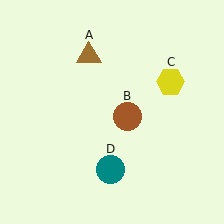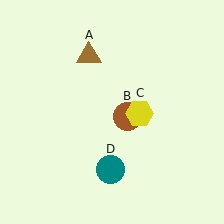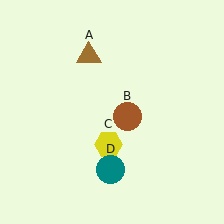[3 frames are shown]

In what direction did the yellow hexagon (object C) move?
The yellow hexagon (object C) moved down and to the left.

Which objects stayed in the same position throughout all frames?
Brown triangle (object A) and brown circle (object B) and teal circle (object D) remained stationary.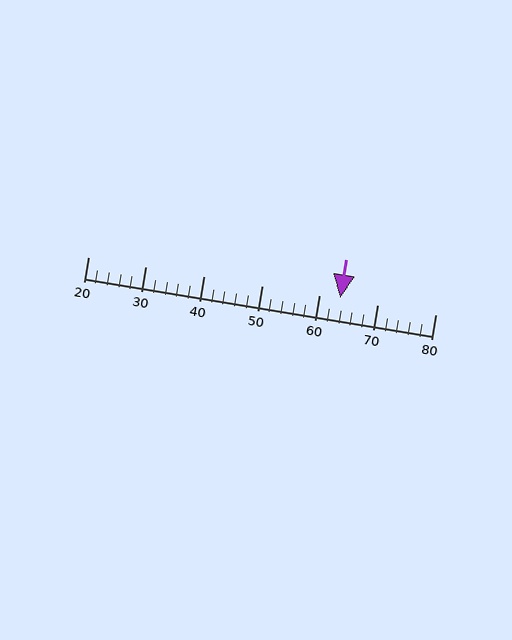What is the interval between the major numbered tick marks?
The major tick marks are spaced 10 units apart.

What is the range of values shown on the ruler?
The ruler shows values from 20 to 80.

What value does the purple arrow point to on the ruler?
The purple arrow points to approximately 64.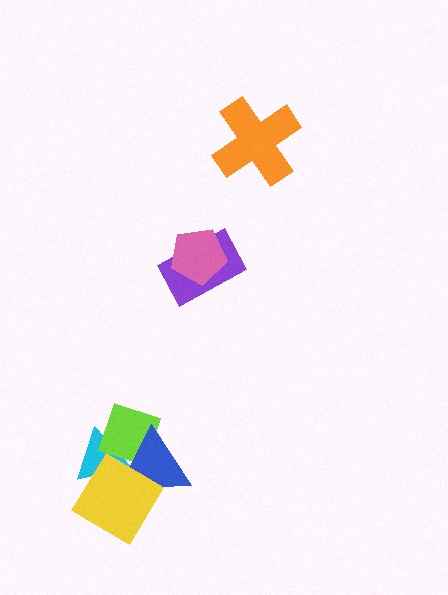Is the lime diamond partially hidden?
Yes, it is partially covered by another shape.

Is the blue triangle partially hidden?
Yes, it is partially covered by another shape.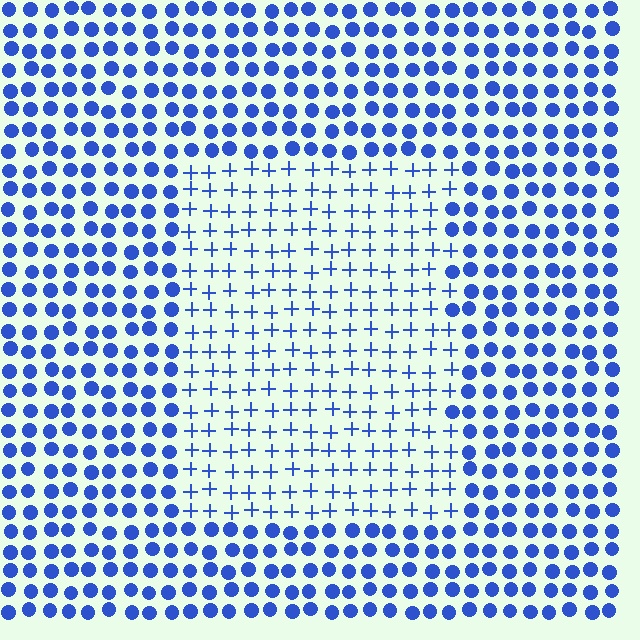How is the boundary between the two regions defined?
The boundary is defined by a change in element shape: plus signs inside vs. circles outside. All elements share the same color and spacing.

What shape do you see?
I see a rectangle.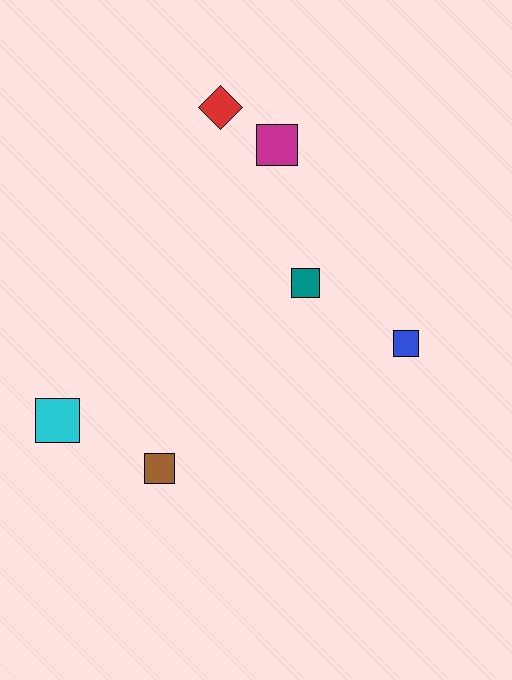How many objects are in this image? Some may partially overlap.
There are 6 objects.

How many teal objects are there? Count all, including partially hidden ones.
There is 1 teal object.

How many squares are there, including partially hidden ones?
There are 5 squares.